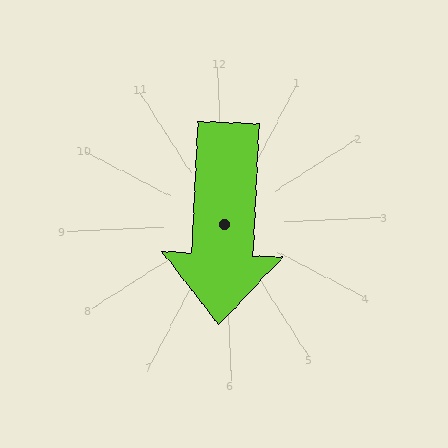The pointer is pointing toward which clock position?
Roughly 6 o'clock.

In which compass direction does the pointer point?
South.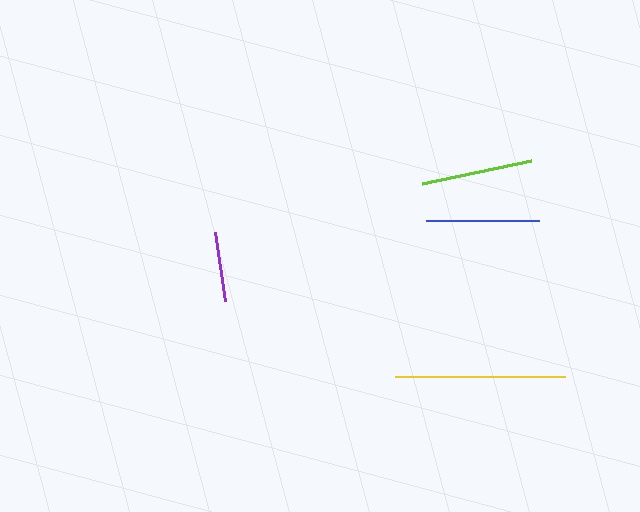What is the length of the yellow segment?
The yellow segment is approximately 169 pixels long.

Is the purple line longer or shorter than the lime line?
The lime line is longer than the purple line.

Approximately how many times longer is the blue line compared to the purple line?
The blue line is approximately 1.6 times the length of the purple line.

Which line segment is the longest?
The yellow line is the longest at approximately 169 pixels.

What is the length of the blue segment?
The blue segment is approximately 113 pixels long.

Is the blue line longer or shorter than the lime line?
The blue line is longer than the lime line.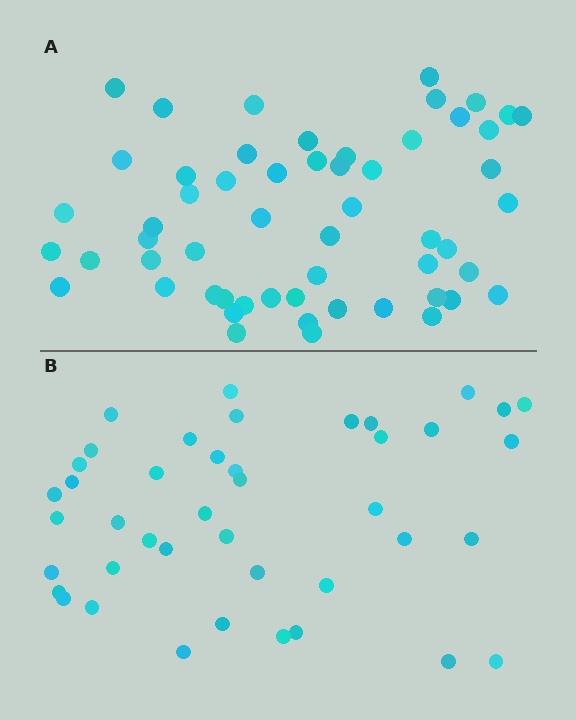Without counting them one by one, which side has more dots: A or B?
Region A (the top region) has more dots.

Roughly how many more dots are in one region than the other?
Region A has approximately 15 more dots than region B.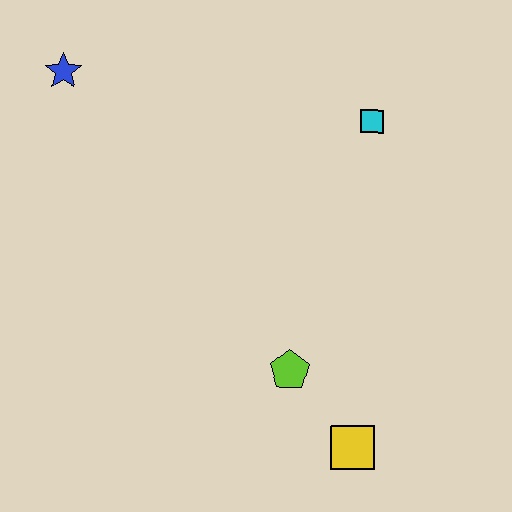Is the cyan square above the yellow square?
Yes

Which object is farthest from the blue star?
The yellow square is farthest from the blue star.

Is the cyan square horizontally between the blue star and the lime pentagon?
No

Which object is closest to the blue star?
The cyan square is closest to the blue star.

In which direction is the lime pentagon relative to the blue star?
The lime pentagon is below the blue star.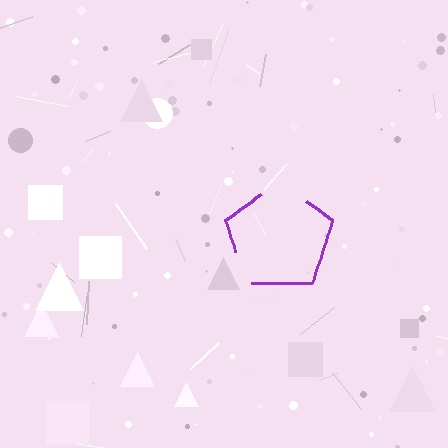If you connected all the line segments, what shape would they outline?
They would outline a pentagon.